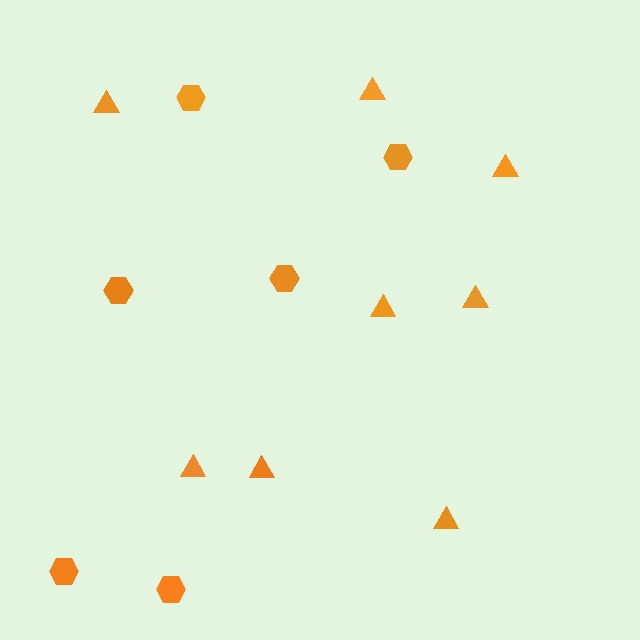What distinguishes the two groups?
There are 2 groups: one group of triangles (8) and one group of hexagons (6).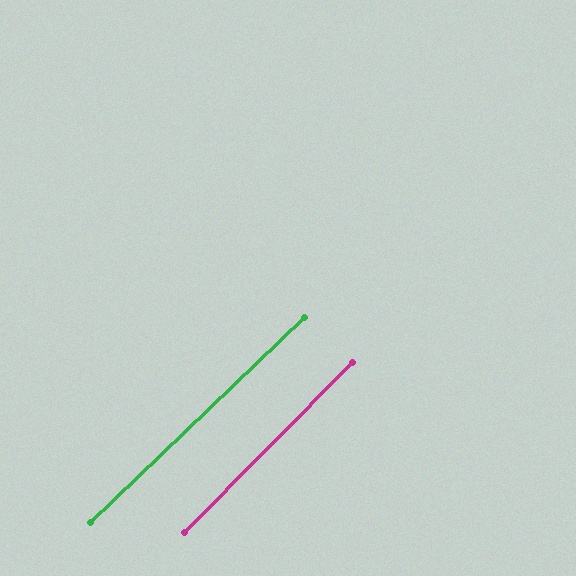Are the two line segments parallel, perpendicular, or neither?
Parallel — their directions differ by only 1.6°.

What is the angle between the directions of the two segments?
Approximately 2 degrees.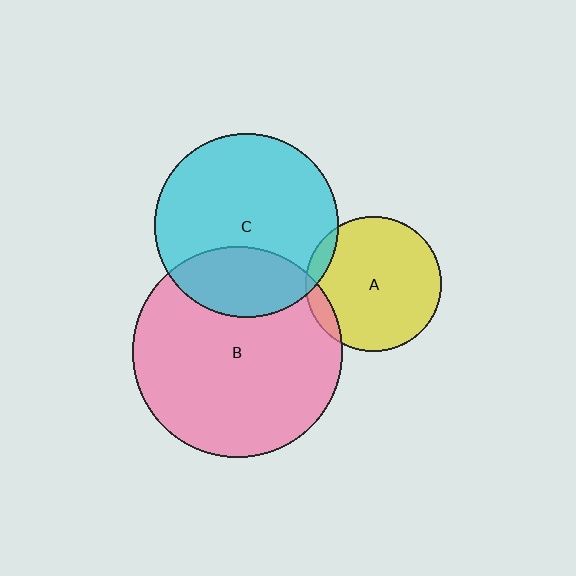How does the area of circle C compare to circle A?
Approximately 1.8 times.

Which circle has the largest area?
Circle B (pink).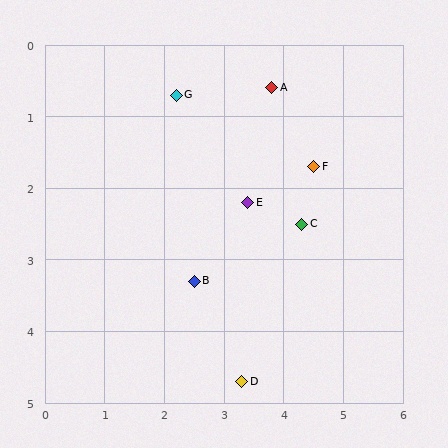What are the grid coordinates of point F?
Point F is at approximately (4.5, 1.7).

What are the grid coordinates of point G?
Point G is at approximately (2.2, 0.7).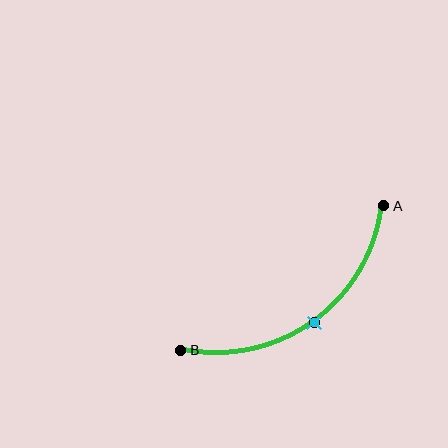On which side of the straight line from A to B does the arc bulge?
The arc bulges below and to the right of the straight line connecting A and B.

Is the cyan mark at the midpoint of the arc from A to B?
Yes. The cyan mark lies on the arc at equal arc-length from both A and B — it is the arc midpoint.